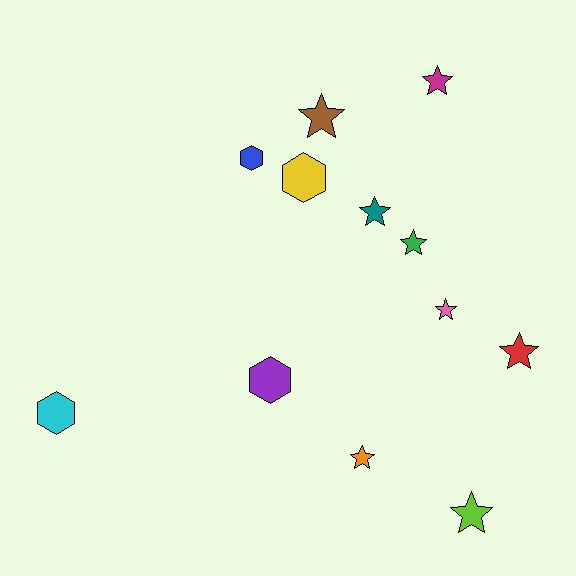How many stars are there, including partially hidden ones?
There are 8 stars.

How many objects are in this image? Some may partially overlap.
There are 12 objects.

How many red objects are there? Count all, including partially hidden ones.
There is 1 red object.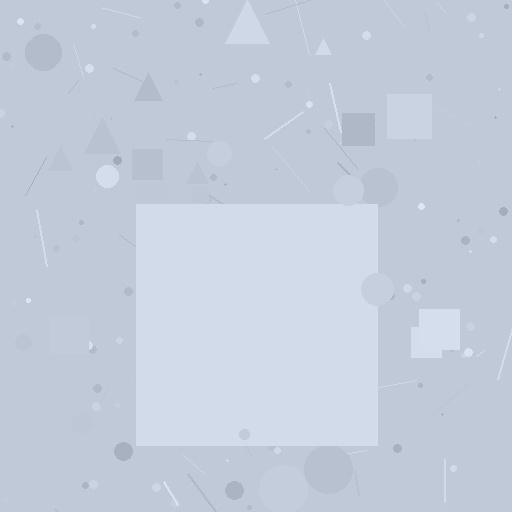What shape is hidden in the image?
A square is hidden in the image.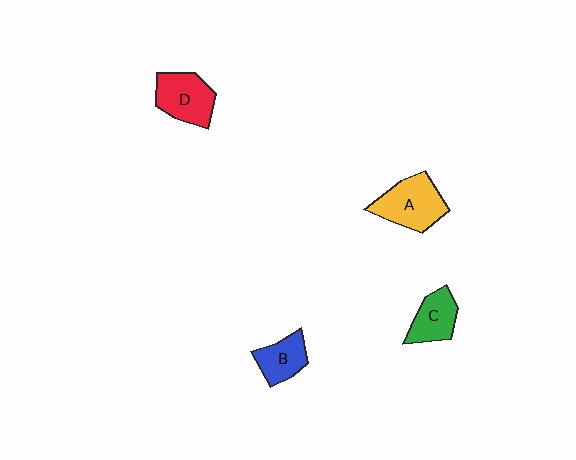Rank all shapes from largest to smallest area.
From largest to smallest: A (yellow), D (red), C (green), B (blue).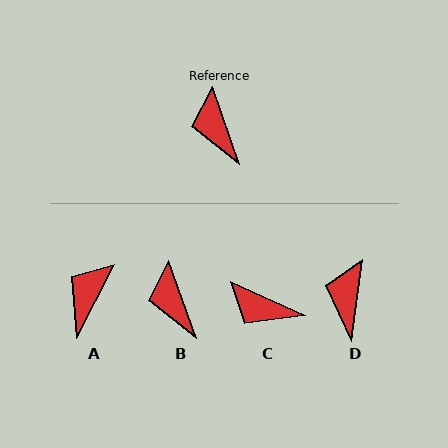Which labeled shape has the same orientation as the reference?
B.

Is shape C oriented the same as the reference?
No, it is off by about 46 degrees.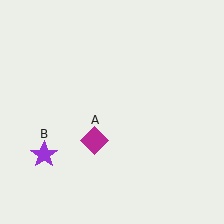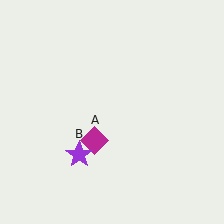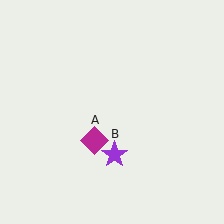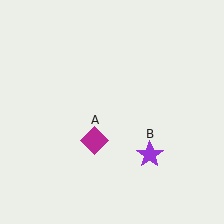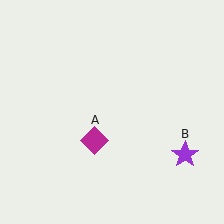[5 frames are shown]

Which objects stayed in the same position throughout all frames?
Magenta diamond (object A) remained stationary.